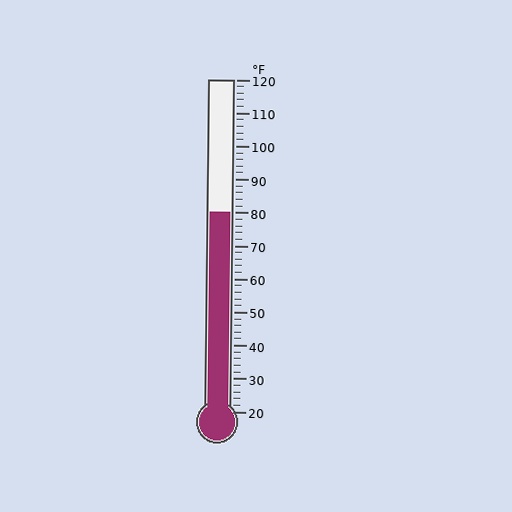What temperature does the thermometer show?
The thermometer shows approximately 80°F.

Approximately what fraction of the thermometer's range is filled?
The thermometer is filled to approximately 60% of its range.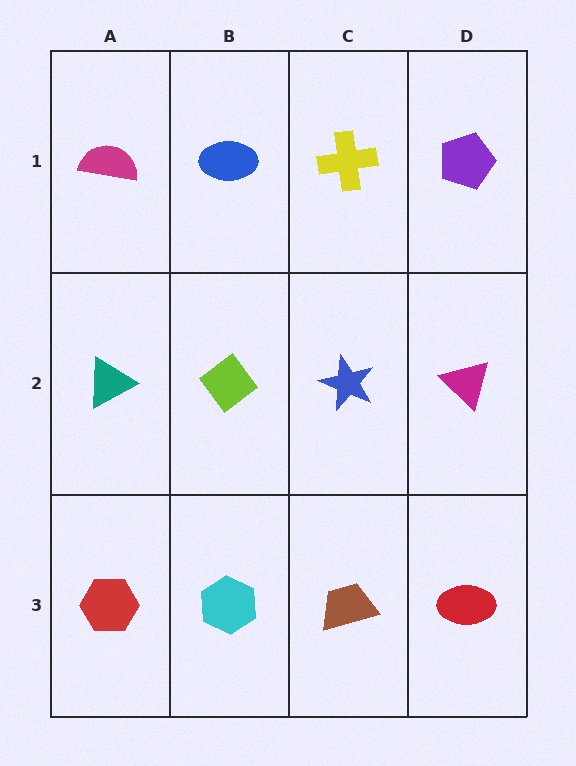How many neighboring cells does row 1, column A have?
2.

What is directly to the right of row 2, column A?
A lime diamond.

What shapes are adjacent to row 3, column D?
A magenta triangle (row 2, column D), a brown trapezoid (row 3, column C).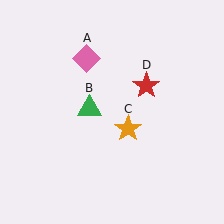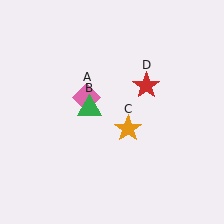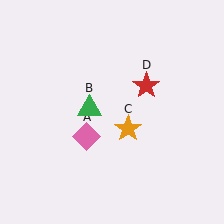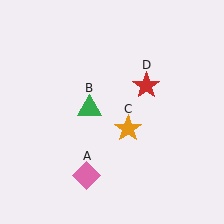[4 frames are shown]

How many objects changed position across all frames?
1 object changed position: pink diamond (object A).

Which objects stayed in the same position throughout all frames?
Green triangle (object B) and orange star (object C) and red star (object D) remained stationary.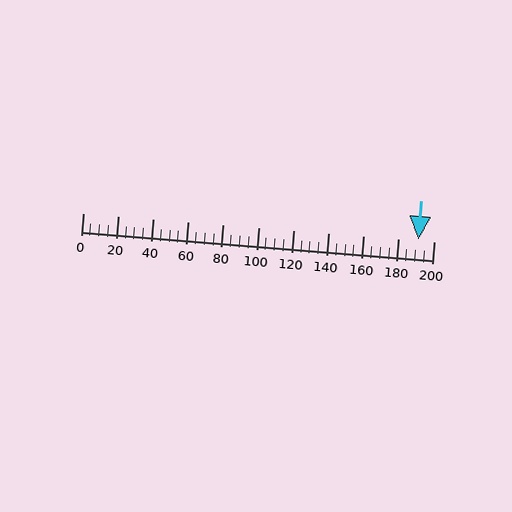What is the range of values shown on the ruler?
The ruler shows values from 0 to 200.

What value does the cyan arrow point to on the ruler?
The cyan arrow points to approximately 191.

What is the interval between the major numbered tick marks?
The major tick marks are spaced 20 units apart.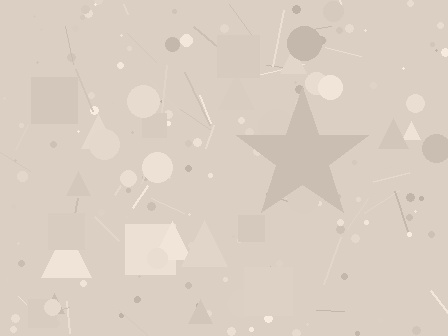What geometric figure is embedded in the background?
A star is embedded in the background.